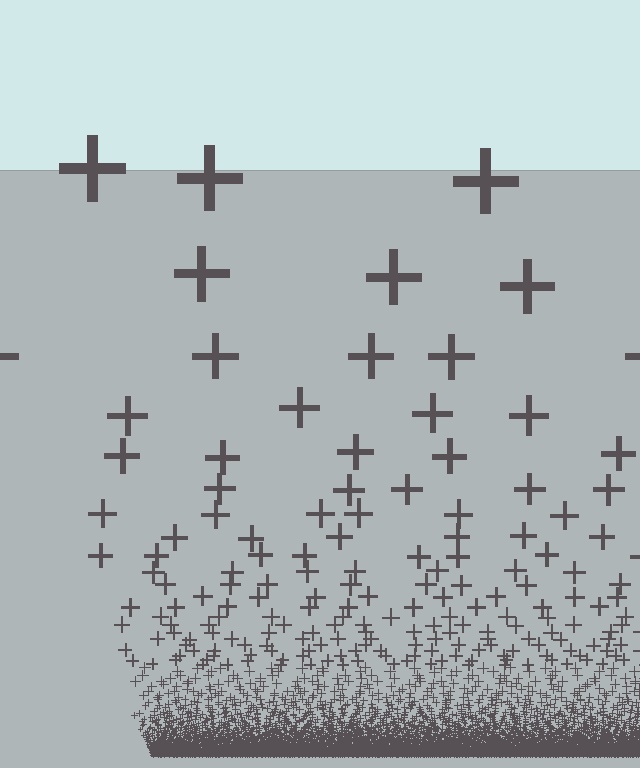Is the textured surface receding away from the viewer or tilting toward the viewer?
The surface appears to tilt toward the viewer. Texture elements get larger and sparser toward the top.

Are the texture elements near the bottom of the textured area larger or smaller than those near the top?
Smaller. The gradient is inverted — elements near the bottom are smaller and denser.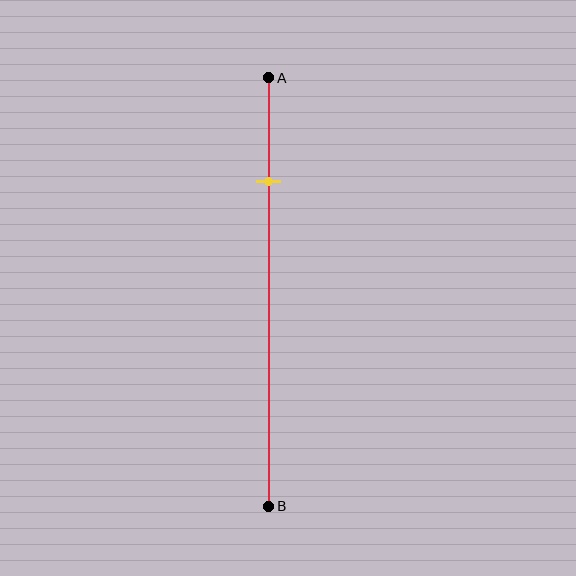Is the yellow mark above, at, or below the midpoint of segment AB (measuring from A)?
The yellow mark is above the midpoint of segment AB.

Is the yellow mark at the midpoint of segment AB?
No, the mark is at about 25% from A, not at the 50% midpoint.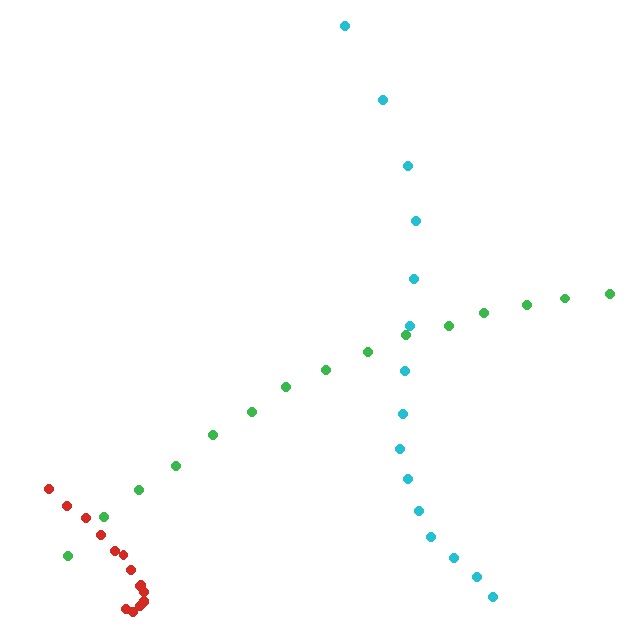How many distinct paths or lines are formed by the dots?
There are 3 distinct paths.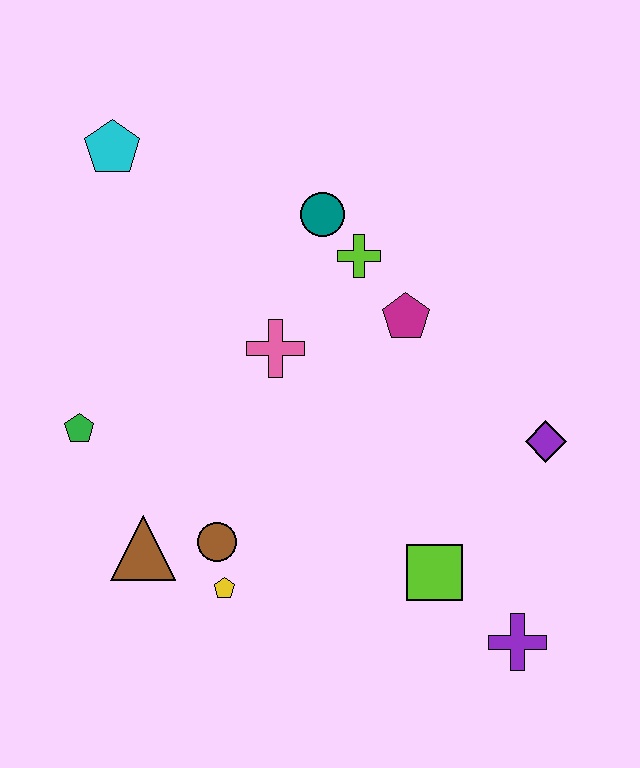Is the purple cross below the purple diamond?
Yes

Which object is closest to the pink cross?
The lime cross is closest to the pink cross.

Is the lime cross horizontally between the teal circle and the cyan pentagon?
No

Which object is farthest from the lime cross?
The purple cross is farthest from the lime cross.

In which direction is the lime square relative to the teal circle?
The lime square is below the teal circle.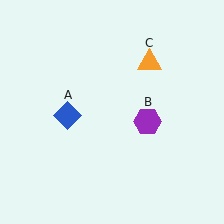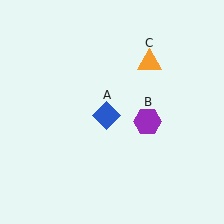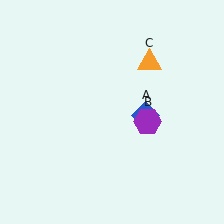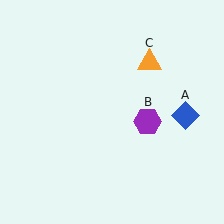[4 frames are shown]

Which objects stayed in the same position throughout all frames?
Purple hexagon (object B) and orange triangle (object C) remained stationary.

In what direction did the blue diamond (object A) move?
The blue diamond (object A) moved right.